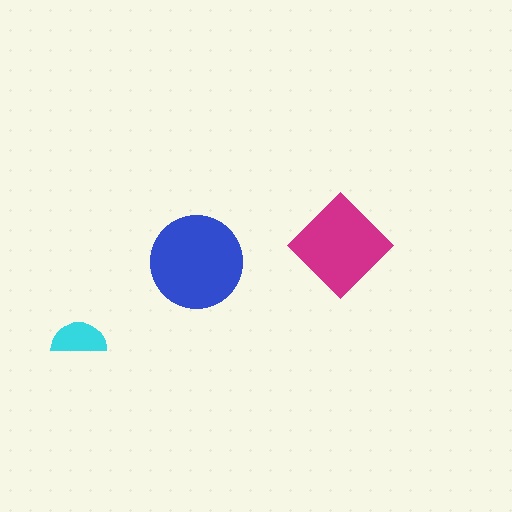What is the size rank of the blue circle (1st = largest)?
1st.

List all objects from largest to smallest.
The blue circle, the magenta diamond, the cyan semicircle.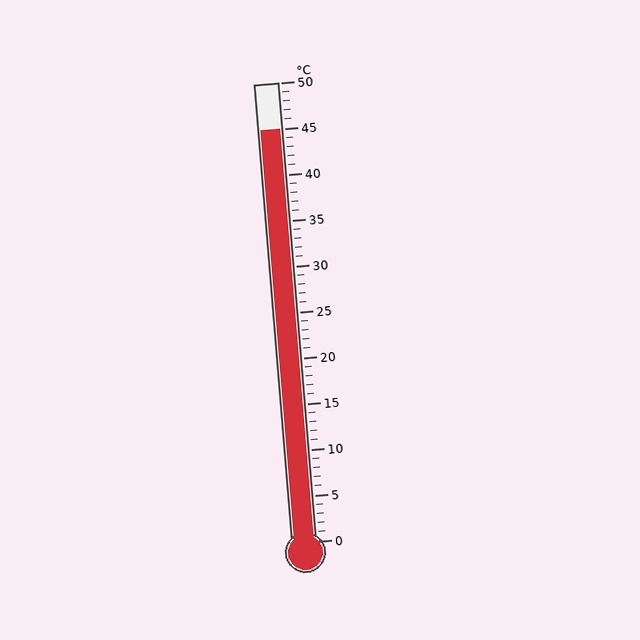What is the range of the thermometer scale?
The thermometer scale ranges from 0°C to 50°C.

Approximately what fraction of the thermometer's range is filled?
The thermometer is filled to approximately 90% of its range.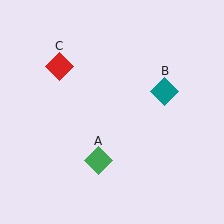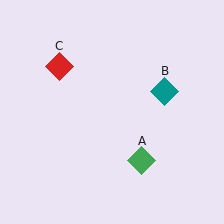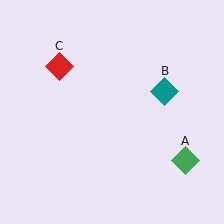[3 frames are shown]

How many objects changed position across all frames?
1 object changed position: green diamond (object A).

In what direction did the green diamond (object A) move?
The green diamond (object A) moved right.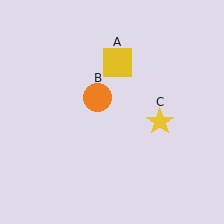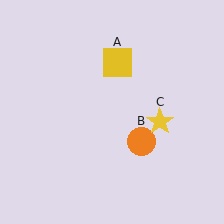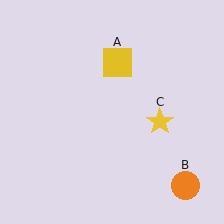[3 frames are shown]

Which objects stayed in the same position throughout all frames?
Yellow square (object A) and yellow star (object C) remained stationary.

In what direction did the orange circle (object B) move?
The orange circle (object B) moved down and to the right.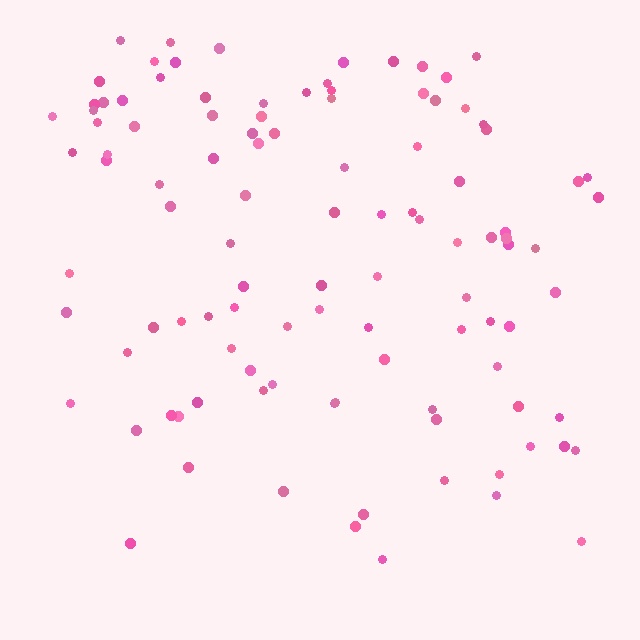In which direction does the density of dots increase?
From bottom to top, with the top side densest.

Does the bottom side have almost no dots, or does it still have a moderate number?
Still a moderate number, just noticeably fewer than the top.